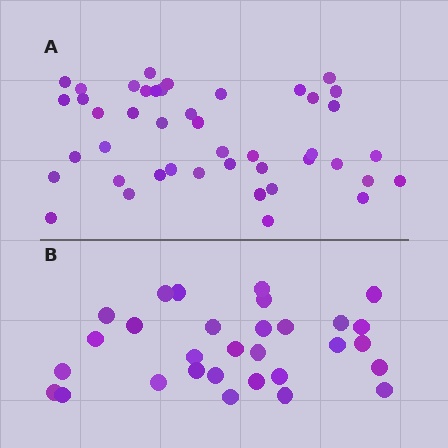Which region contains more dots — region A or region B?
Region A (the top region) has more dots.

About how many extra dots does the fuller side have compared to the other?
Region A has approximately 15 more dots than region B.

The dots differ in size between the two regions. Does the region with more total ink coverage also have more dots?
No. Region B has more total ink coverage because its dots are larger, but region A actually contains more individual dots. Total area can be misleading — the number of items is what matters here.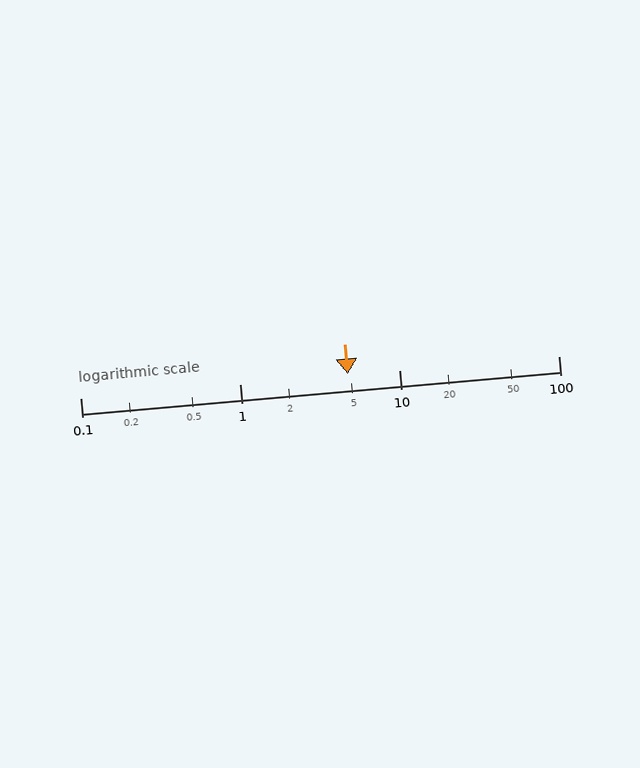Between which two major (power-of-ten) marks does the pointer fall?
The pointer is between 1 and 10.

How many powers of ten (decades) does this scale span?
The scale spans 3 decades, from 0.1 to 100.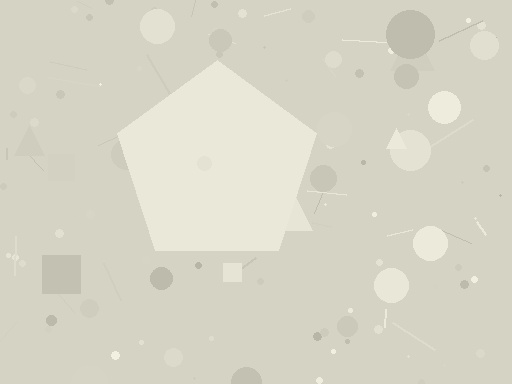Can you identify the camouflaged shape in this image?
The camouflaged shape is a pentagon.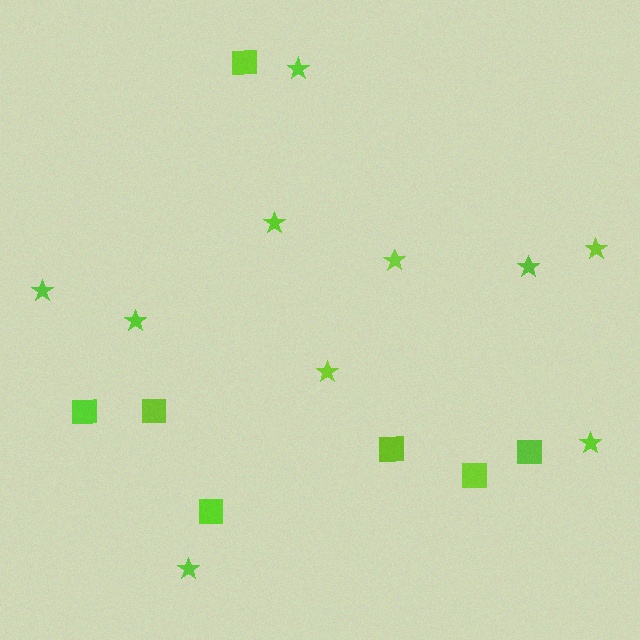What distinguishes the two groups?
There are 2 groups: one group of squares (7) and one group of stars (10).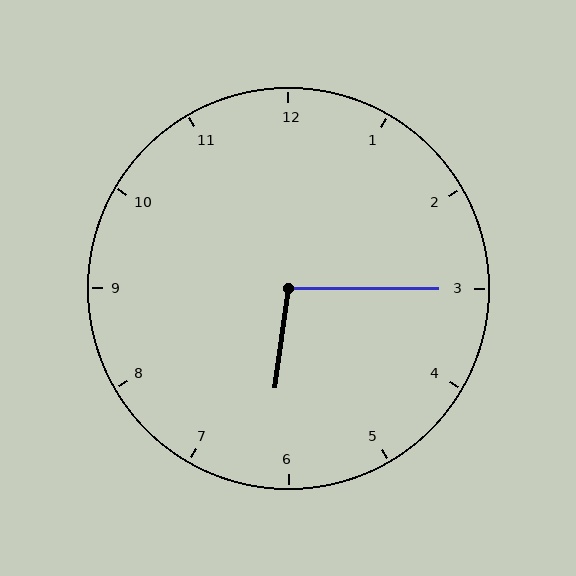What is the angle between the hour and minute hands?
Approximately 98 degrees.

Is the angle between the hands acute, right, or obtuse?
It is obtuse.